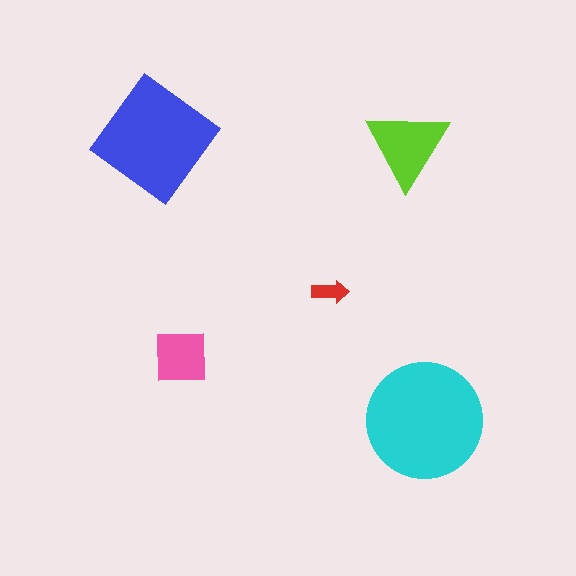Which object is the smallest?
The red arrow.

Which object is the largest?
The cyan circle.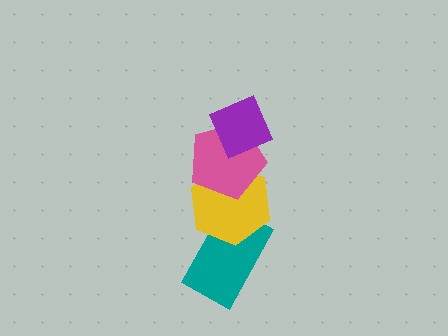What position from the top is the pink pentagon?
The pink pentagon is 2nd from the top.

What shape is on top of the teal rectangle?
The yellow hexagon is on top of the teal rectangle.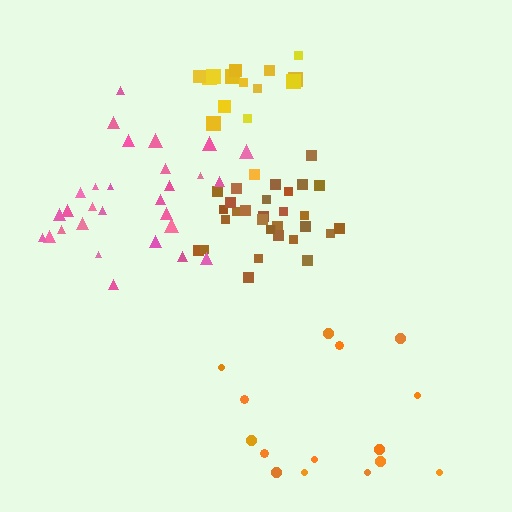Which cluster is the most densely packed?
Brown.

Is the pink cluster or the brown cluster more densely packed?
Brown.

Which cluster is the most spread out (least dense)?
Orange.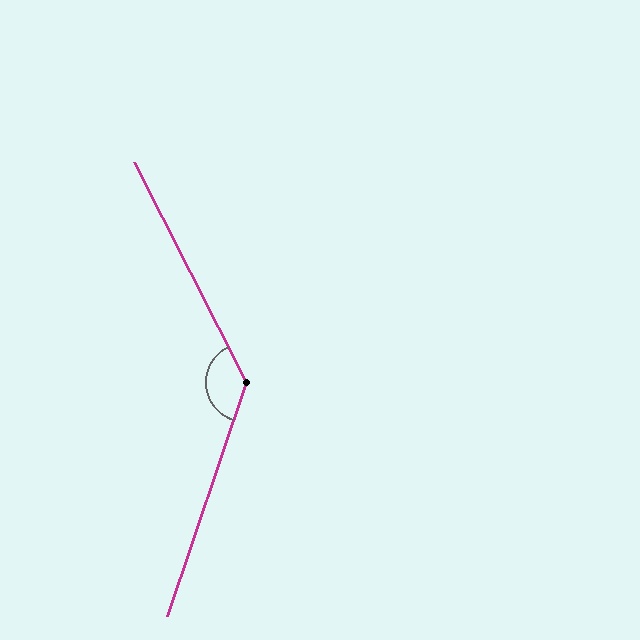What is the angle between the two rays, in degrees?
Approximately 135 degrees.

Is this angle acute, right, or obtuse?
It is obtuse.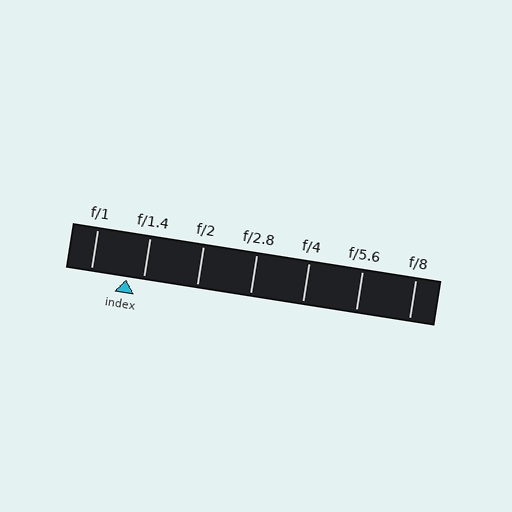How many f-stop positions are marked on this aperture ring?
There are 7 f-stop positions marked.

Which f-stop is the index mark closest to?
The index mark is closest to f/1.4.